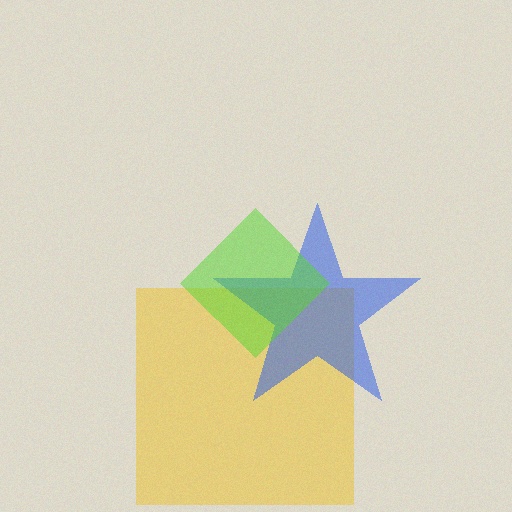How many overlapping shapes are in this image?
There are 3 overlapping shapes in the image.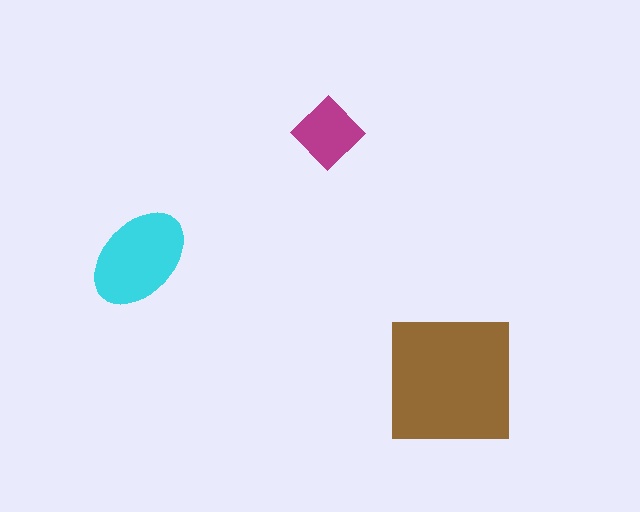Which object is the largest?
The brown square.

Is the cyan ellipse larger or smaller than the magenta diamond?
Larger.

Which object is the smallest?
The magenta diamond.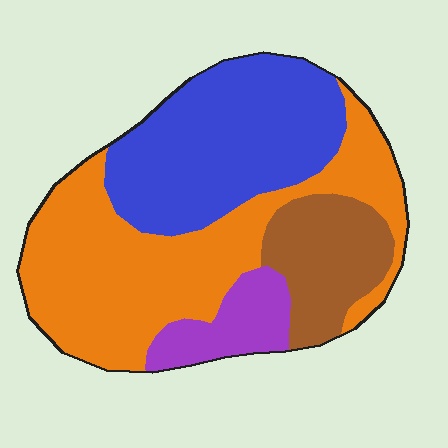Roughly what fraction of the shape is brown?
Brown covers roughly 15% of the shape.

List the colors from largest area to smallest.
From largest to smallest: orange, blue, brown, purple.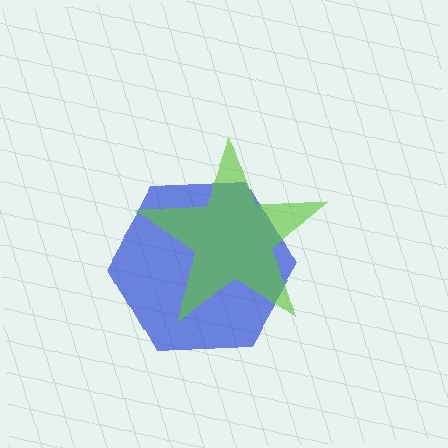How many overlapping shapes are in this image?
There are 2 overlapping shapes in the image.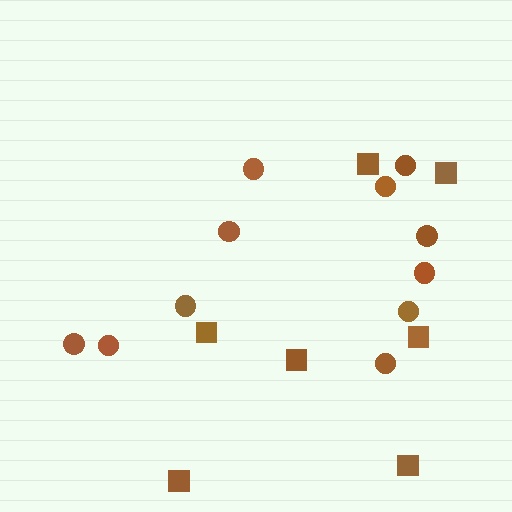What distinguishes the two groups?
There are 2 groups: one group of circles (11) and one group of squares (7).